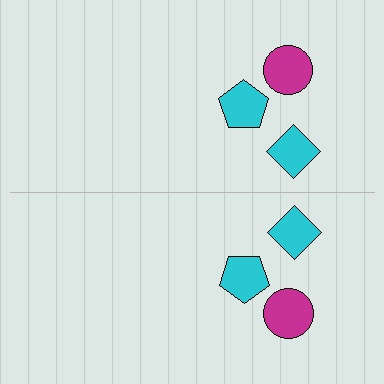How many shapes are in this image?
There are 6 shapes in this image.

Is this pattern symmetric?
Yes, this pattern has bilateral (reflection) symmetry.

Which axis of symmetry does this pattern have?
The pattern has a horizontal axis of symmetry running through the center of the image.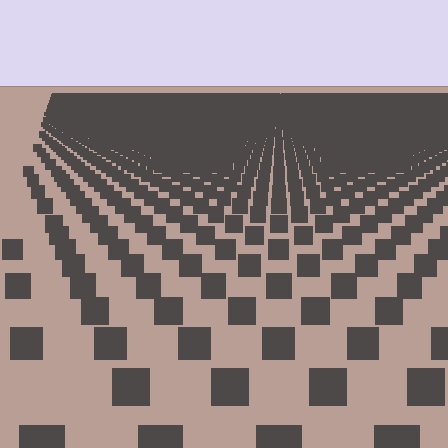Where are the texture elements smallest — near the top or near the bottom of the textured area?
Near the top.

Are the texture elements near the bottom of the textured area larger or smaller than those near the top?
Larger. Near the bottom, elements are closer to the viewer and appear at a bigger on-screen size.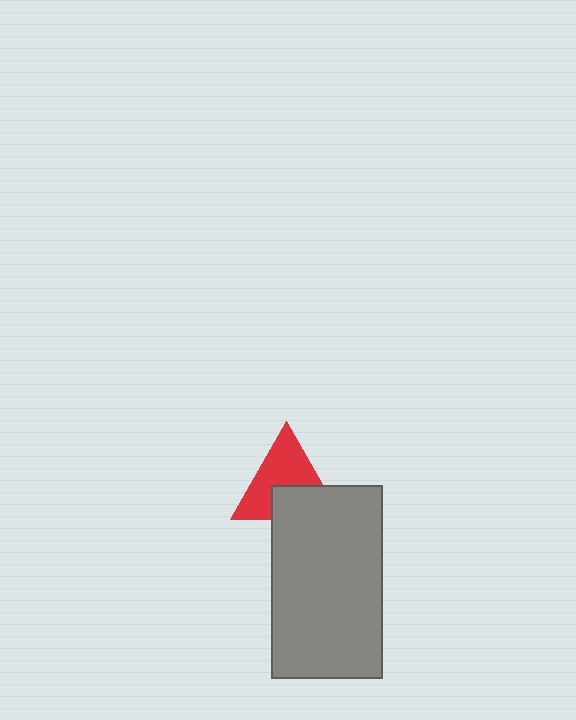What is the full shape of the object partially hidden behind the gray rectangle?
The partially hidden object is a red triangle.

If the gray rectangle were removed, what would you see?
You would see the complete red triangle.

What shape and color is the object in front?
The object in front is a gray rectangle.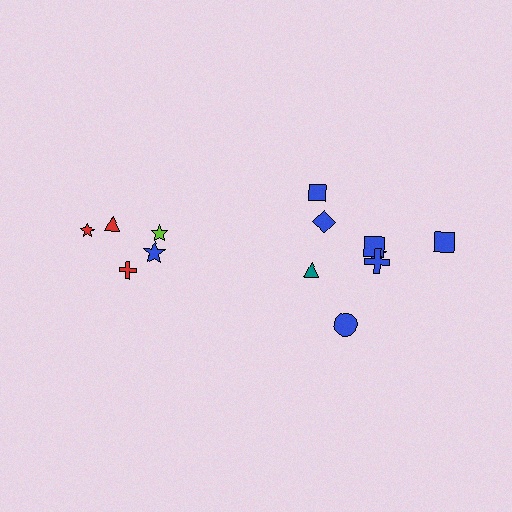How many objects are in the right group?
There are 8 objects.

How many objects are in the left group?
There are 5 objects.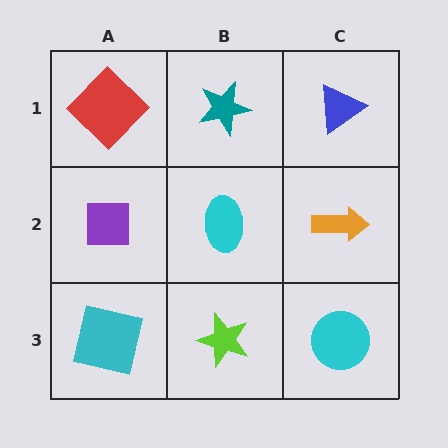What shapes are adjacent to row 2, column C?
A blue triangle (row 1, column C), a cyan circle (row 3, column C), a cyan ellipse (row 2, column B).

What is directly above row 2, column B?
A teal star.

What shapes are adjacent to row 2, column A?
A red diamond (row 1, column A), a cyan square (row 3, column A), a cyan ellipse (row 2, column B).